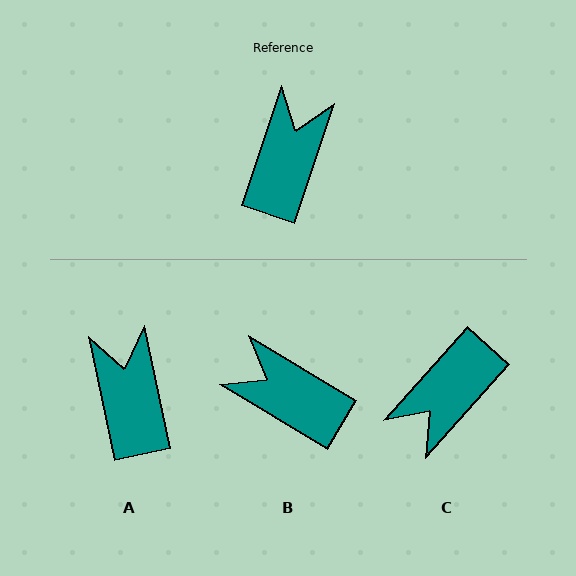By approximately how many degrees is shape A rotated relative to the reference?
Approximately 30 degrees counter-clockwise.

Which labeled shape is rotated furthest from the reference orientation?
C, about 157 degrees away.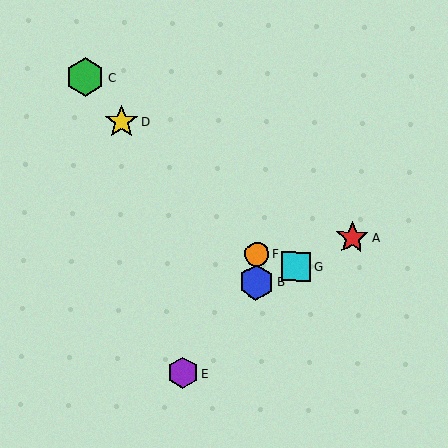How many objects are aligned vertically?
2 objects (B, F) are aligned vertically.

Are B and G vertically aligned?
No, B is at x≈256 and G is at x≈296.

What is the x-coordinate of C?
Object C is at x≈85.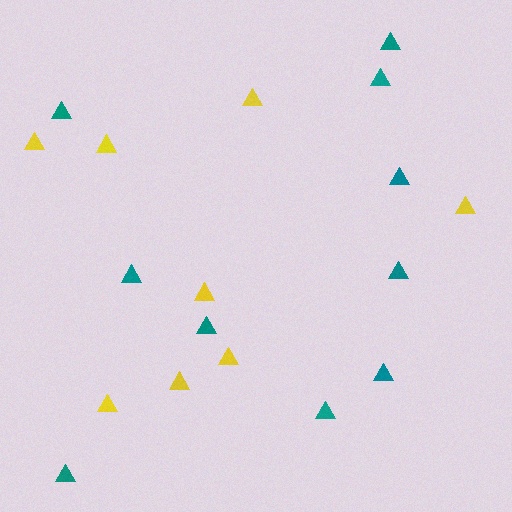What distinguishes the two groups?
There are 2 groups: one group of yellow triangles (8) and one group of teal triangles (10).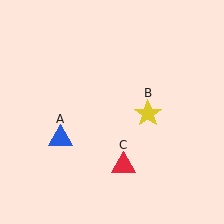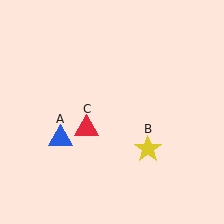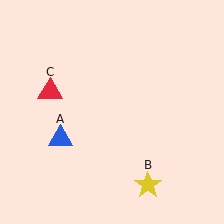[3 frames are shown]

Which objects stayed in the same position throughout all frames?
Blue triangle (object A) remained stationary.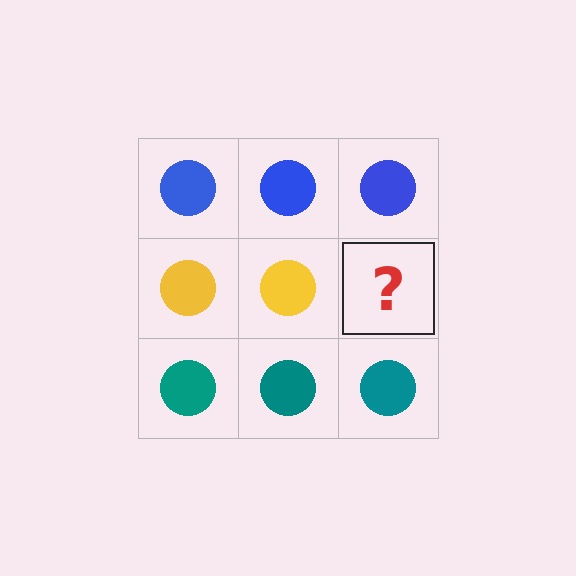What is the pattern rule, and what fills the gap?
The rule is that each row has a consistent color. The gap should be filled with a yellow circle.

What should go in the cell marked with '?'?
The missing cell should contain a yellow circle.